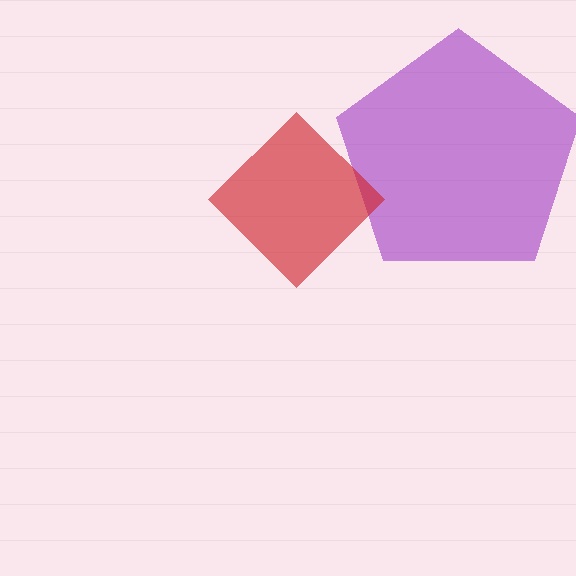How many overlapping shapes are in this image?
There are 2 overlapping shapes in the image.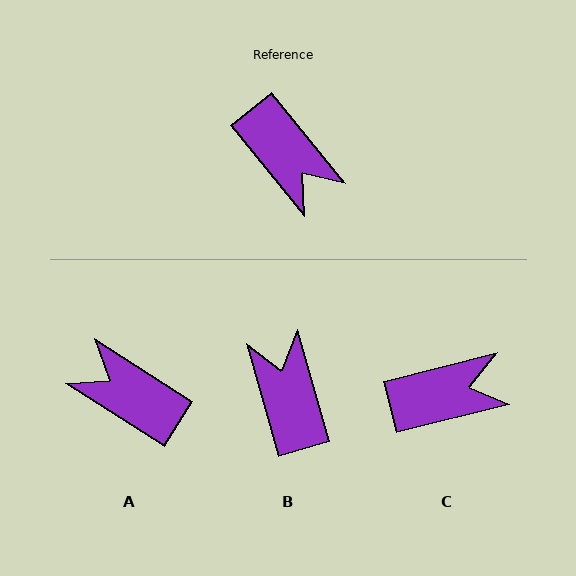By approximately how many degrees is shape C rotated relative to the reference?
Approximately 65 degrees counter-clockwise.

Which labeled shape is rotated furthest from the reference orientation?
A, about 161 degrees away.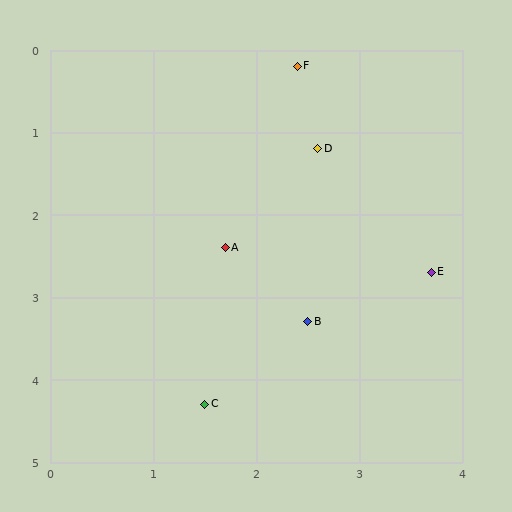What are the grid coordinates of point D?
Point D is at approximately (2.6, 1.2).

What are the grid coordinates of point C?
Point C is at approximately (1.5, 4.3).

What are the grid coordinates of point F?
Point F is at approximately (2.4, 0.2).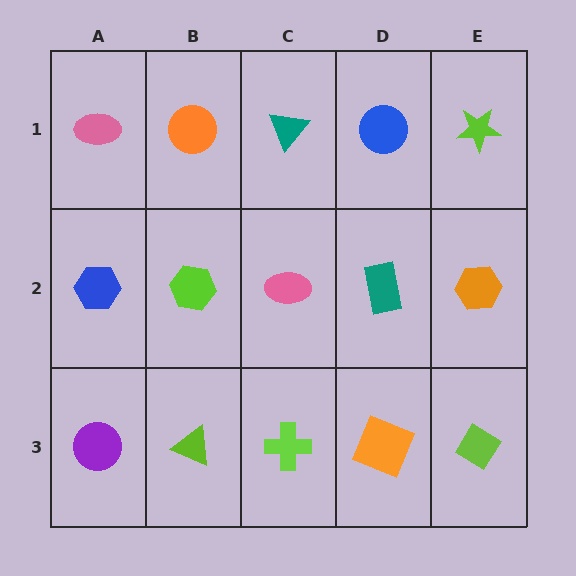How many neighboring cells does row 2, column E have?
3.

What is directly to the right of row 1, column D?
A lime star.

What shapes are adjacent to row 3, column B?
A lime hexagon (row 2, column B), a purple circle (row 3, column A), a lime cross (row 3, column C).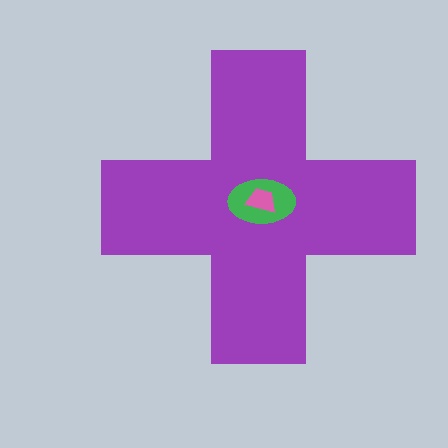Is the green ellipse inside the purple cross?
Yes.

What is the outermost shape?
The purple cross.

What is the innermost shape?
The pink trapezoid.